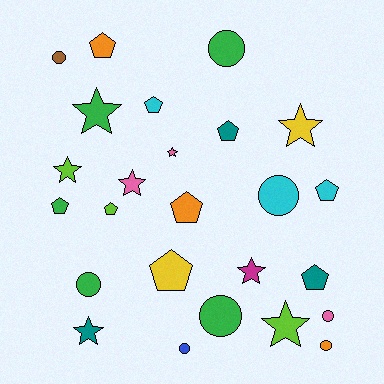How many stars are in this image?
There are 8 stars.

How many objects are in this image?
There are 25 objects.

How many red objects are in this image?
There are no red objects.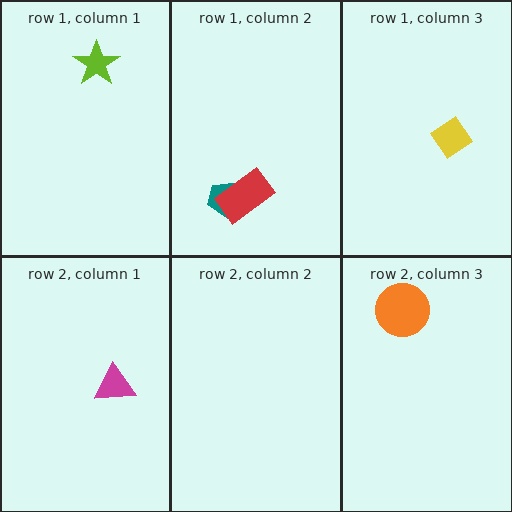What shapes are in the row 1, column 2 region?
The teal trapezoid, the red rectangle.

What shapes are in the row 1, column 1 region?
The lime star.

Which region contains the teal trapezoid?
The row 1, column 2 region.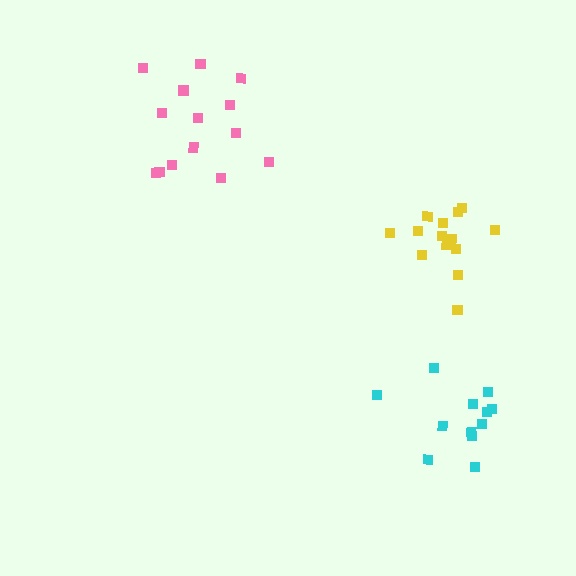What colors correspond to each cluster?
The clusters are colored: pink, cyan, yellow.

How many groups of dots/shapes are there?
There are 3 groups.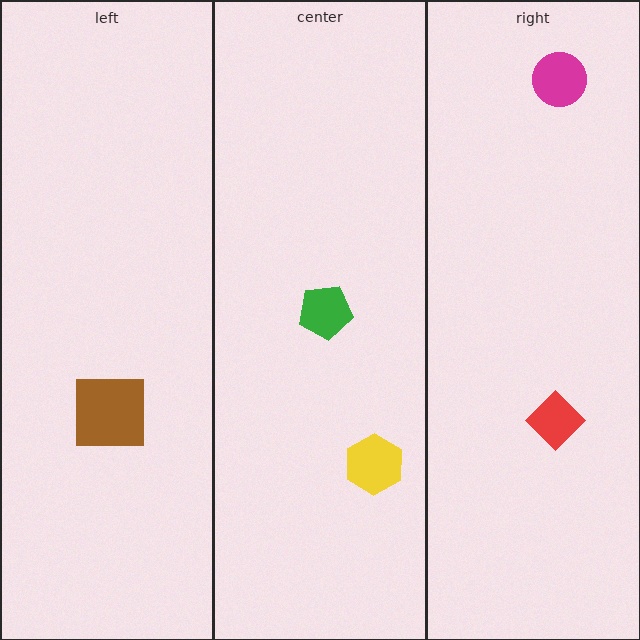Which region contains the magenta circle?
The right region.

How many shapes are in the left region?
1.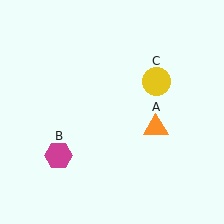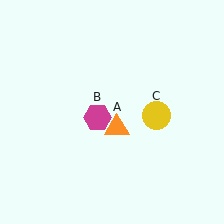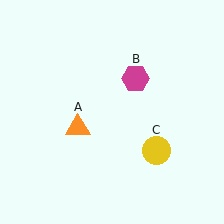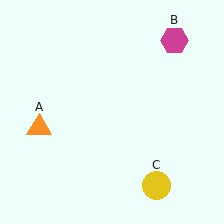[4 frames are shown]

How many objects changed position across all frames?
3 objects changed position: orange triangle (object A), magenta hexagon (object B), yellow circle (object C).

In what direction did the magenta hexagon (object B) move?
The magenta hexagon (object B) moved up and to the right.